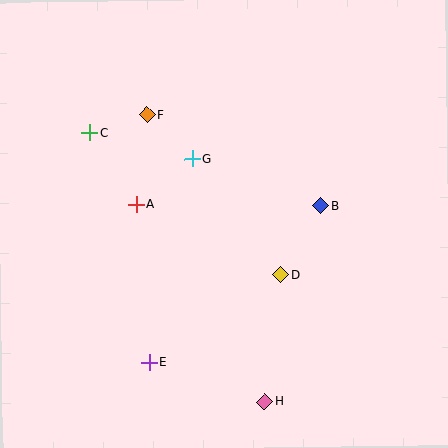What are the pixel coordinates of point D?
Point D is at (280, 275).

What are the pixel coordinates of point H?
Point H is at (265, 402).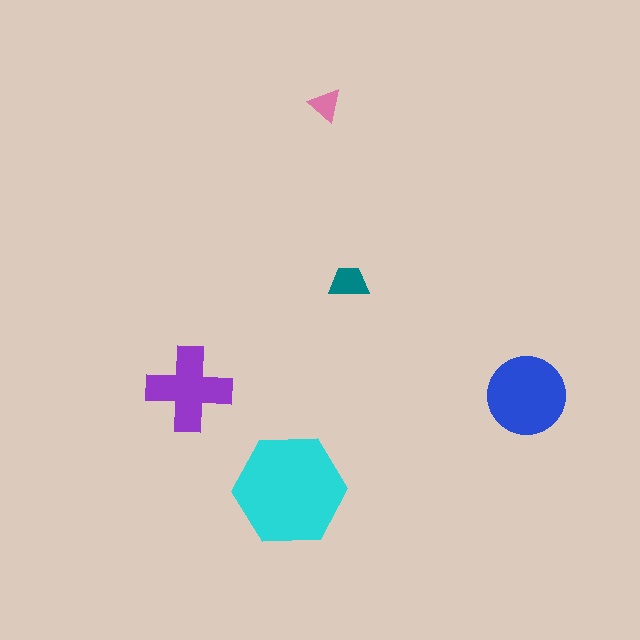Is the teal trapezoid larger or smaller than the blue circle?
Smaller.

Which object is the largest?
The cyan hexagon.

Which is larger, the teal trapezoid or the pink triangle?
The teal trapezoid.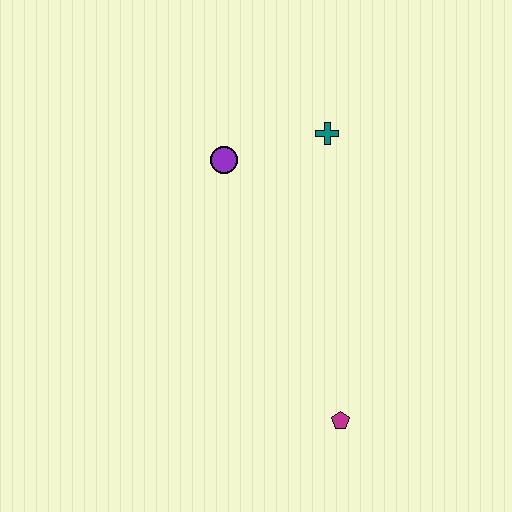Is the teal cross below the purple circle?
No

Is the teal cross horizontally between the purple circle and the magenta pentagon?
Yes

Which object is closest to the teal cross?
The purple circle is closest to the teal cross.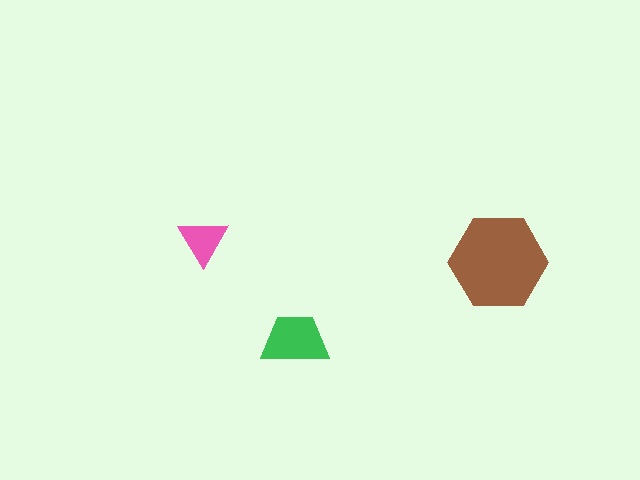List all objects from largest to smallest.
The brown hexagon, the green trapezoid, the pink triangle.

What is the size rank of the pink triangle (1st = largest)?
3rd.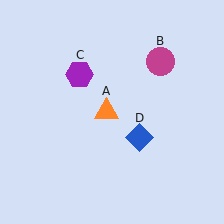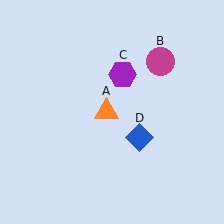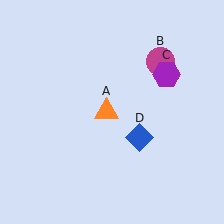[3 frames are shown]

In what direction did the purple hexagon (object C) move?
The purple hexagon (object C) moved right.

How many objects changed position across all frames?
1 object changed position: purple hexagon (object C).